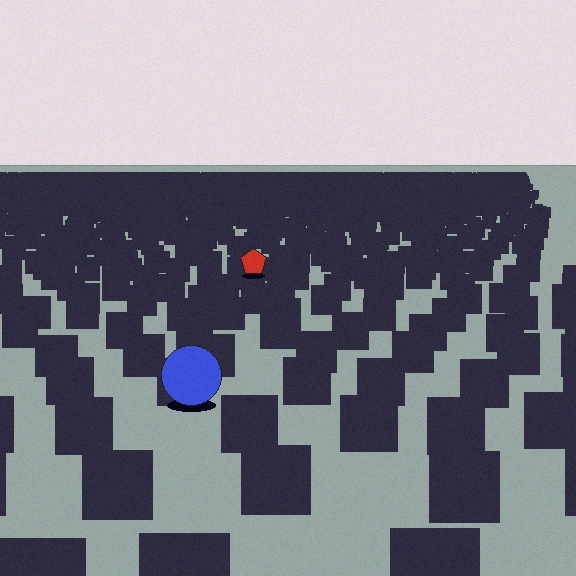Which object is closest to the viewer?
The blue circle is closest. The texture marks near it are larger and more spread out.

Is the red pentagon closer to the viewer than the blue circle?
No. The blue circle is closer — you can tell from the texture gradient: the ground texture is coarser near it.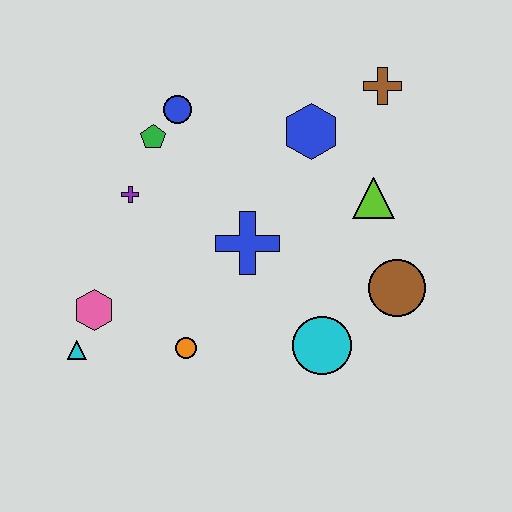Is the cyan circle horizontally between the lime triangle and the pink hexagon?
Yes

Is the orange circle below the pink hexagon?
Yes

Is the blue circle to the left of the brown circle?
Yes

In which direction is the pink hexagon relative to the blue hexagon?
The pink hexagon is to the left of the blue hexagon.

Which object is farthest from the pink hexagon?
The brown cross is farthest from the pink hexagon.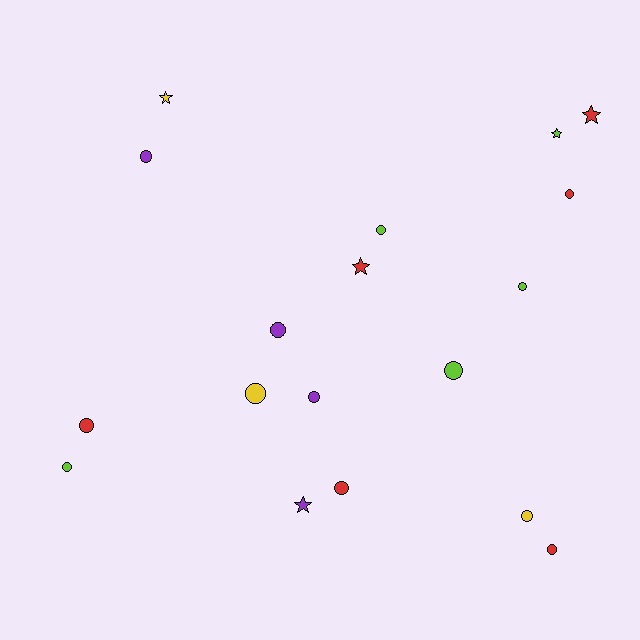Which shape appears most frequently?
Circle, with 13 objects.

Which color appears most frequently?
Red, with 6 objects.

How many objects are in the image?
There are 18 objects.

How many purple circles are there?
There are 3 purple circles.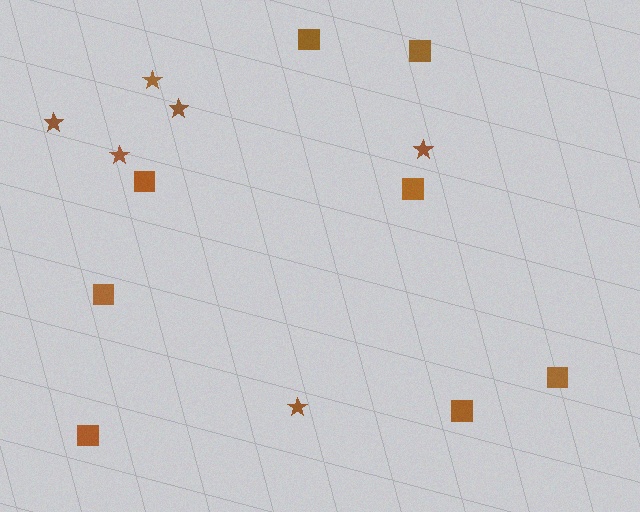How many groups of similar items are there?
There are 2 groups: one group of squares (8) and one group of stars (6).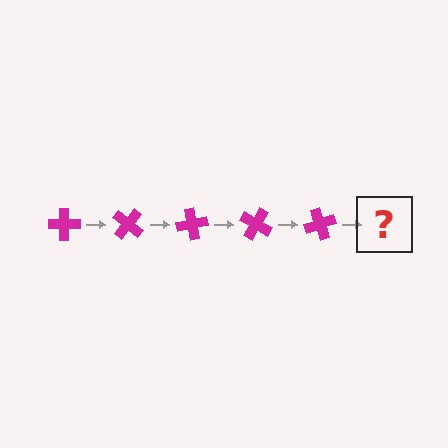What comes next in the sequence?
The next element should be a magenta cross rotated 200 degrees.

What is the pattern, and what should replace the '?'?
The pattern is that the cross rotates 40 degrees each step. The '?' should be a magenta cross rotated 200 degrees.